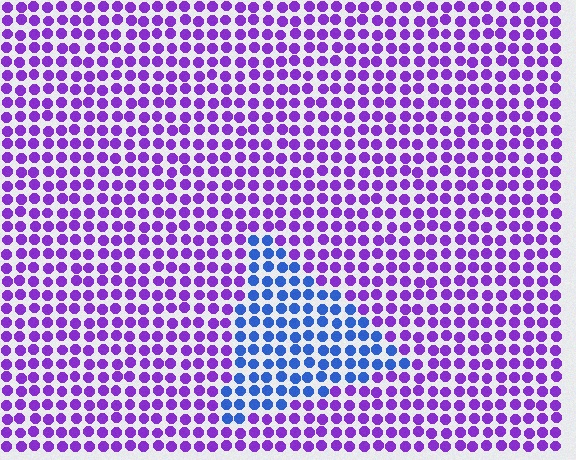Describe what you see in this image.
The image is filled with small purple elements in a uniform arrangement. A triangle-shaped region is visible where the elements are tinted to a slightly different hue, forming a subtle color boundary.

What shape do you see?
I see a triangle.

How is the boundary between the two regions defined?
The boundary is defined purely by a slight shift in hue (about 53 degrees). Spacing, size, and orientation are identical on both sides.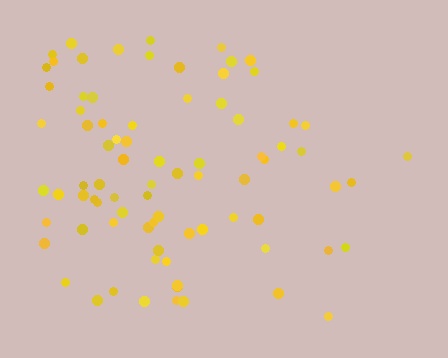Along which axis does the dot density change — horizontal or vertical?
Horizontal.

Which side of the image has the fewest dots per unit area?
The right.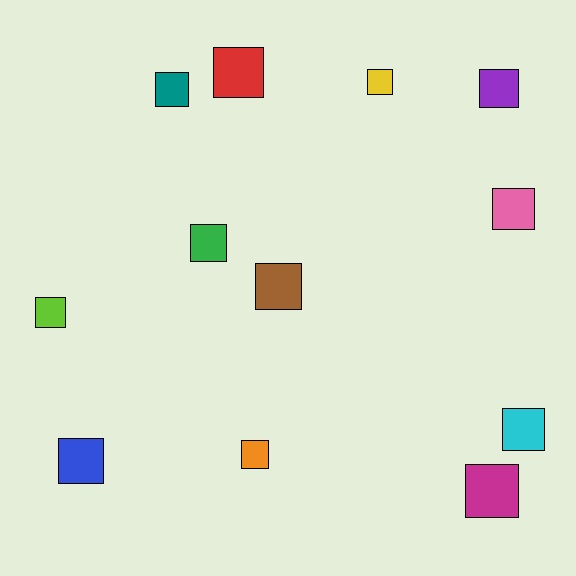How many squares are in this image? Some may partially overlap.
There are 12 squares.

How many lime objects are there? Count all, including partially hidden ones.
There is 1 lime object.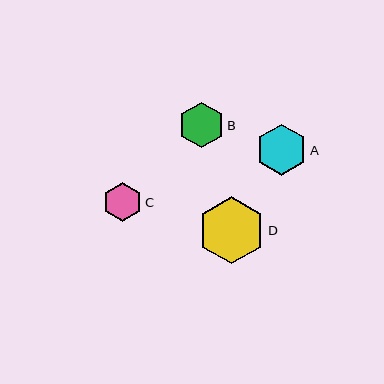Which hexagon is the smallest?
Hexagon C is the smallest with a size of approximately 39 pixels.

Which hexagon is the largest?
Hexagon D is the largest with a size of approximately 67 pixels.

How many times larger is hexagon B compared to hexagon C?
Hexagon B is approximately 1.2 times the size of hexagon C.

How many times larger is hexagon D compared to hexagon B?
Hexagon D is approximately 1.5 times the size of hexagon B.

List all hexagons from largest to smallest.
From largest to smallest: D, A, B, C.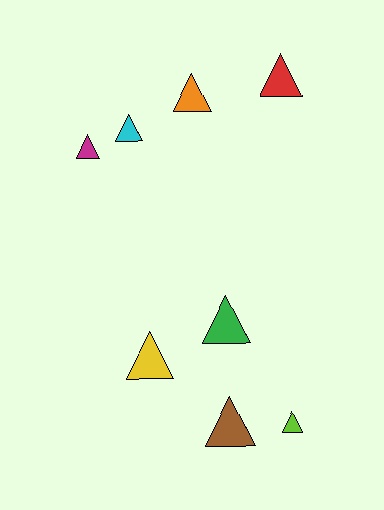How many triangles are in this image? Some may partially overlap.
There are 8 triangles.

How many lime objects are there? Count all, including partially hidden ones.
There is 1 lime object.